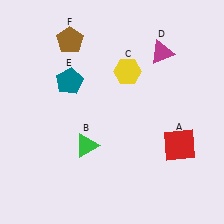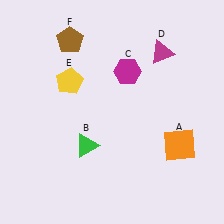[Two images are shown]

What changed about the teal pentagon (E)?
In Image 1, E is teal. In Image 2, it changed to yellow.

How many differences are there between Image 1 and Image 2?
There are 3 differences between the two images.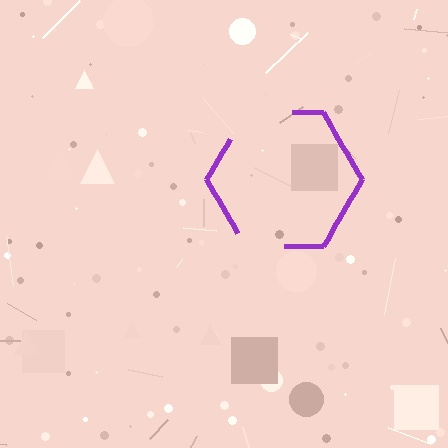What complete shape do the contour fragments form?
The contour fragments form a hexagon.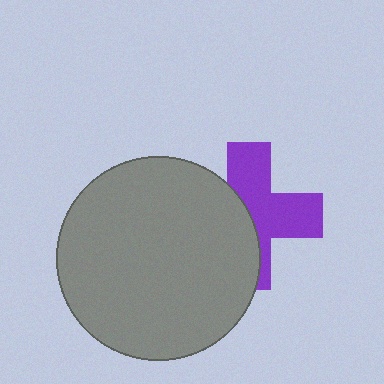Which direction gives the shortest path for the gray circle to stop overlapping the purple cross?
Moving left gives the shortest separation.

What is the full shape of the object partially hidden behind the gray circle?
The partially hidden object is a purple cross.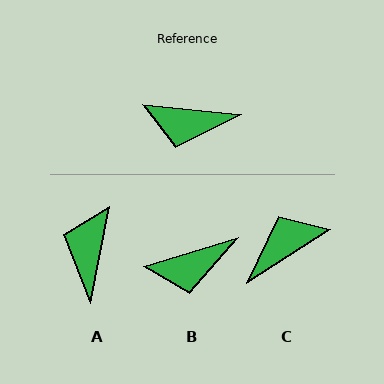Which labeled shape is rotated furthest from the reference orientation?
C, about 141 degrees away.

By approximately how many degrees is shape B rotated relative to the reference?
Approximately 23 degrees counter-clockwise.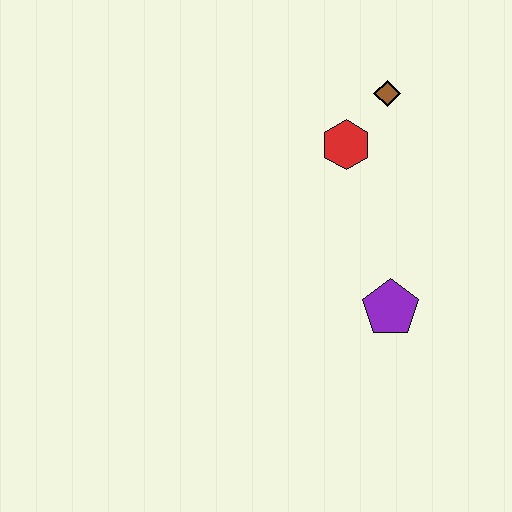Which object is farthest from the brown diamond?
The purple pentagon is farthest from the brown diamond.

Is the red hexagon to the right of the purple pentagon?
No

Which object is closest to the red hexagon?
The brown diamond is closest to the red hexagon.